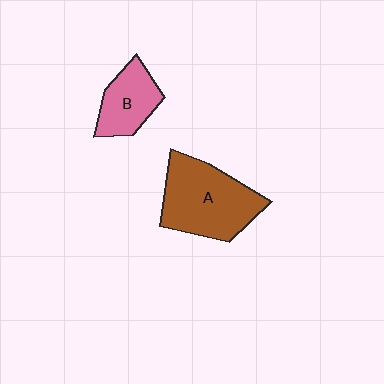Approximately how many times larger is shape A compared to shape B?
Approximately 1.8 times.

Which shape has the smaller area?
Shape B (pink).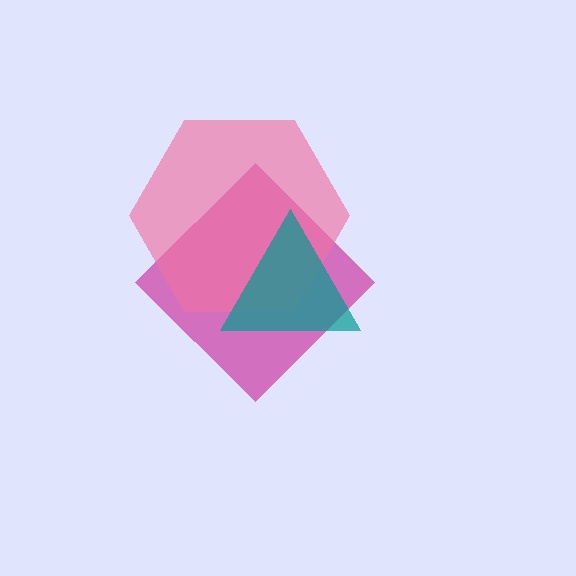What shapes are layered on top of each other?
The layered shapes are: a magenta diamond, a pink hexagon, a teal triangle.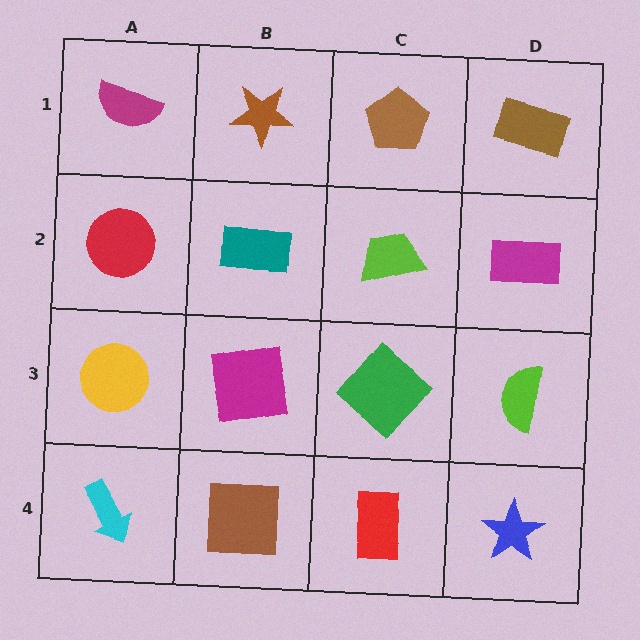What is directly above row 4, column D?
A lime semicircle.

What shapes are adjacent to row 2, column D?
A brown rectangle (row 1, column D), a lime semicircle (row 3, column D), a lime trapezoid (row 2, column C).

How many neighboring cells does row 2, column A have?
3.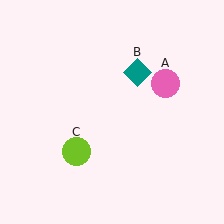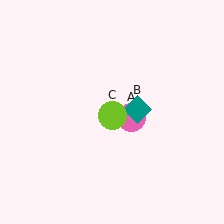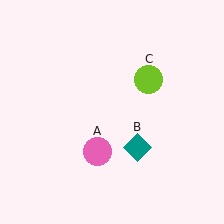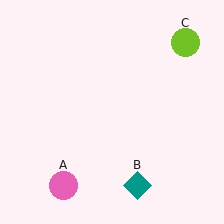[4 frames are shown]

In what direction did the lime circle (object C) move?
The lime circle (object C) moved up and to the right.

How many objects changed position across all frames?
3 objects changed position: pink circle (object A), teal diamond (object B), lime circle (object C).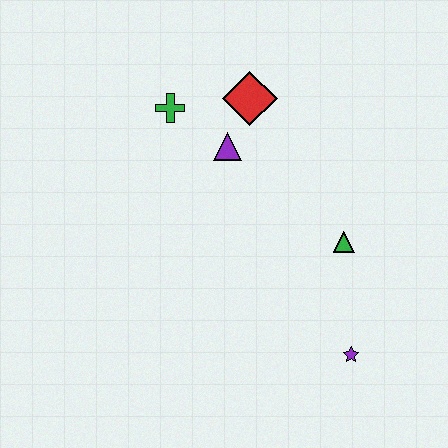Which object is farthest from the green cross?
The purple star is farthest from the green cross.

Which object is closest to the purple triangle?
The red diamond is closest to the purple triangle.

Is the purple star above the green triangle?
No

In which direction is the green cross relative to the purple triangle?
The green cross is to the left of the purple triangle.